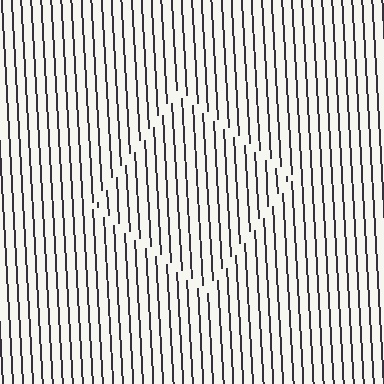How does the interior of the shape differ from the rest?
The interior of the shape contains the same grating, shifted by half a period — the contour is defined by the phase discontinuity where line-ends from the inner and outer gratings abut.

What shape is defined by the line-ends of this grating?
An illusory square. The interior of the shape contains the same grating, shifted by half a period — the contour is defined by the phase discontinuity where line-ends from the inner and outer gratings abut.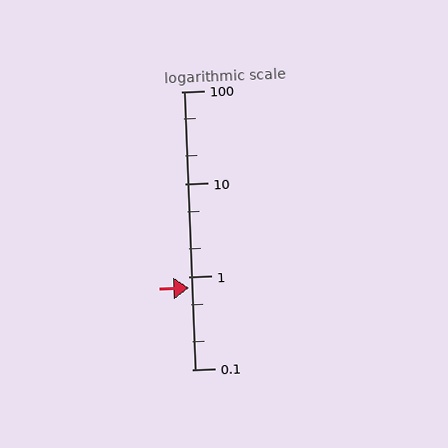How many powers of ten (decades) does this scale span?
The scale spans 3 decades, from 0.1 to 100.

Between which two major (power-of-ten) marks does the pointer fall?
The pointer is between 0.1 and 1.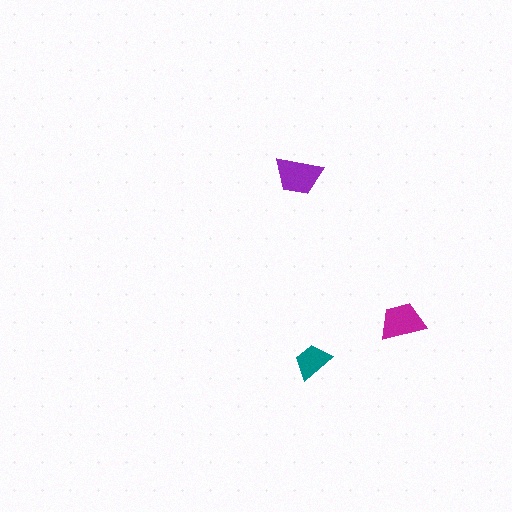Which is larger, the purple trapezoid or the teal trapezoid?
The purple one.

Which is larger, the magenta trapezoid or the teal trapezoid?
The magenta one.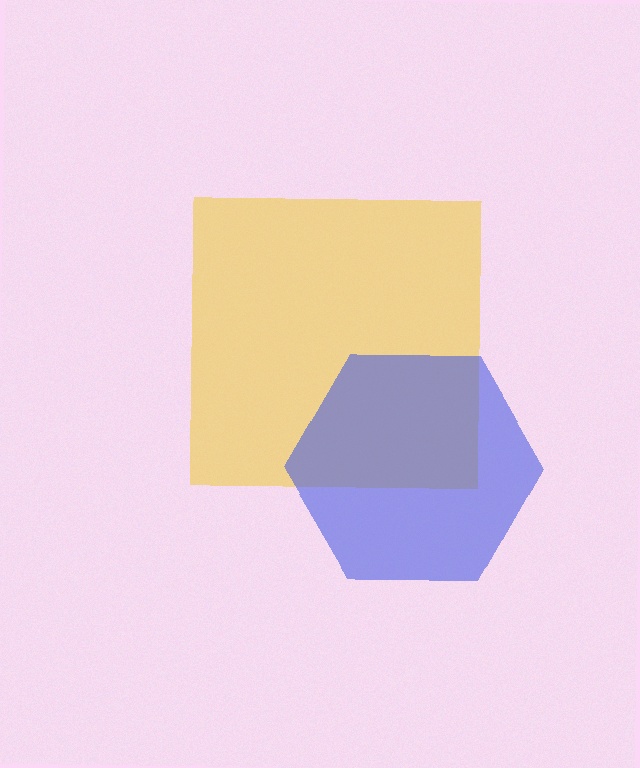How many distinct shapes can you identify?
There are 2 distinct shapes: a yellow square, a blue hexagon.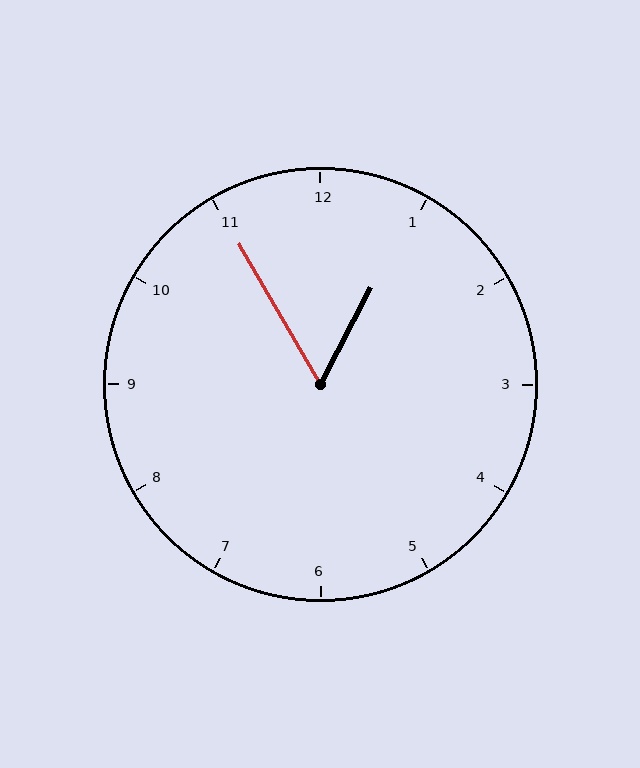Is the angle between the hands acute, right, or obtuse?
It is acute.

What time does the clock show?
12:55.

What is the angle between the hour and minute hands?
Approximately 58 degrees.